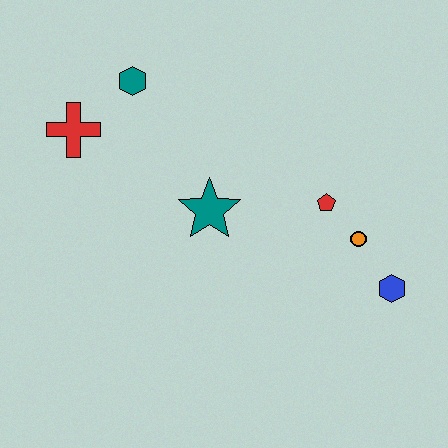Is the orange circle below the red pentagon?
Yes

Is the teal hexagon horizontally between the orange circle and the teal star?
No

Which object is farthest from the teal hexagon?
The blue hexagon is farthest from the teal hexagon.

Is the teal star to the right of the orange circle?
No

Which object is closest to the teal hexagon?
The red cross is closest to the teal hexagon.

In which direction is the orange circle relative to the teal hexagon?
The orange circle is to the right of the teal hexagon.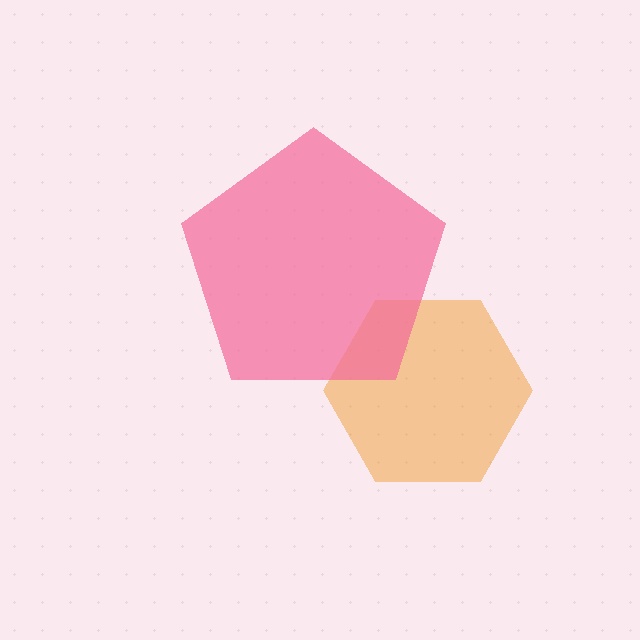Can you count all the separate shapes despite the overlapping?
Yes, there are 2 separate shapes.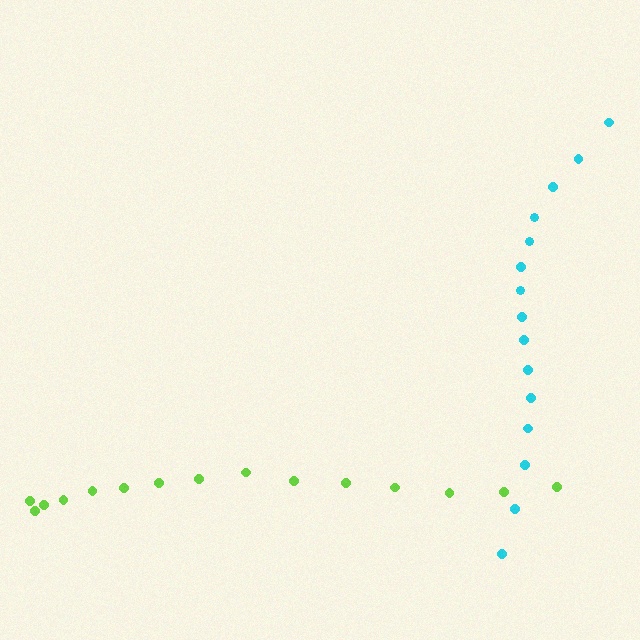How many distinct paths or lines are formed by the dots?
There are 2 distinct paths.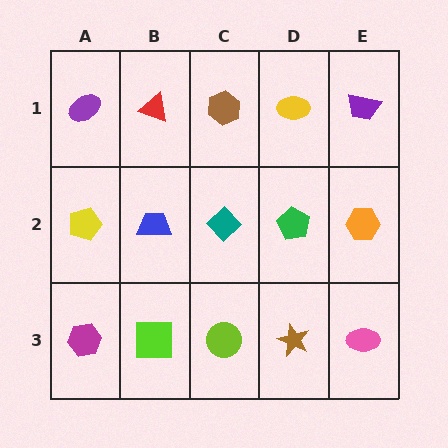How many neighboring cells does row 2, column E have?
3.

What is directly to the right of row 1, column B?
A brown hexagon.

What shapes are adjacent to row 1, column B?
A blue trapezoid (row 2, column B), a purple ellipse (row 1, column A), a brown hexagon (row 1, column C).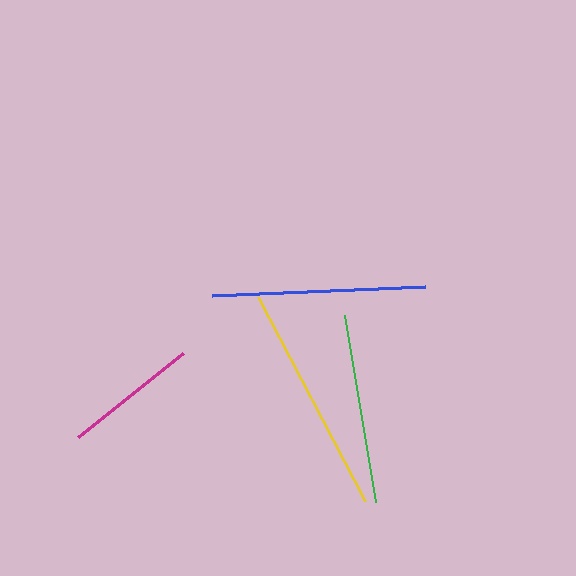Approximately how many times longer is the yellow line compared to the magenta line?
The yellow line is approximately 1.7 times the length of the magenta line.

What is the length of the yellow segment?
The yellow segment is approximately 230 pixels long.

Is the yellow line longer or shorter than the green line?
The yellow line is longer than the green line.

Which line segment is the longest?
The yellow line is the longest at approximately 230 pixels.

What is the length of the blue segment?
The blue segment is approximately 214 pixels long.